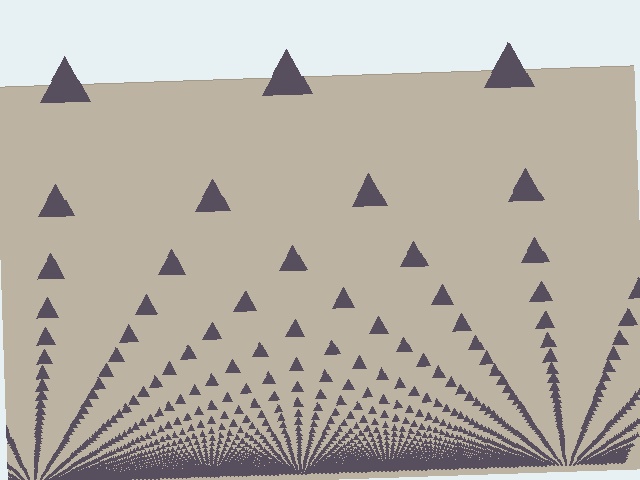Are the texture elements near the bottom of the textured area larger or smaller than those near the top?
Smaller. The gradient is inverted — elements near the bottom are smaller and denser.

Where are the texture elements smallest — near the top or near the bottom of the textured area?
Near the bottom.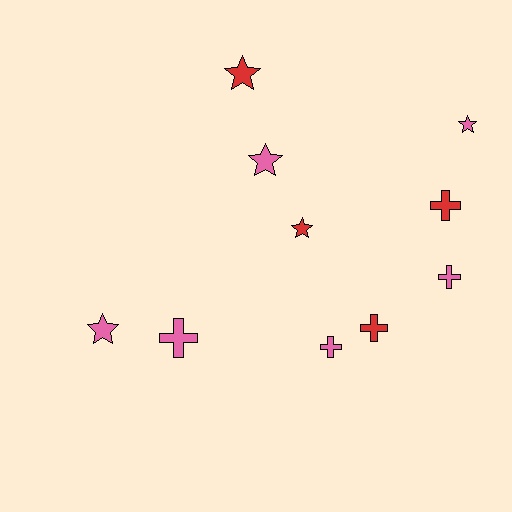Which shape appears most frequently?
Cross, with 5 objects.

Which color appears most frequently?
Pink, with 6 objects.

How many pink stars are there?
There are 3 pink stars.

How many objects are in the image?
There are 10 objects.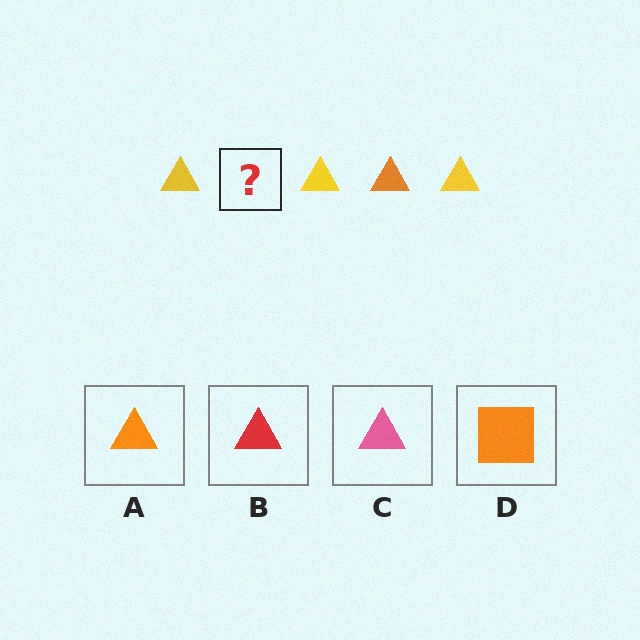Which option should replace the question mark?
Option A.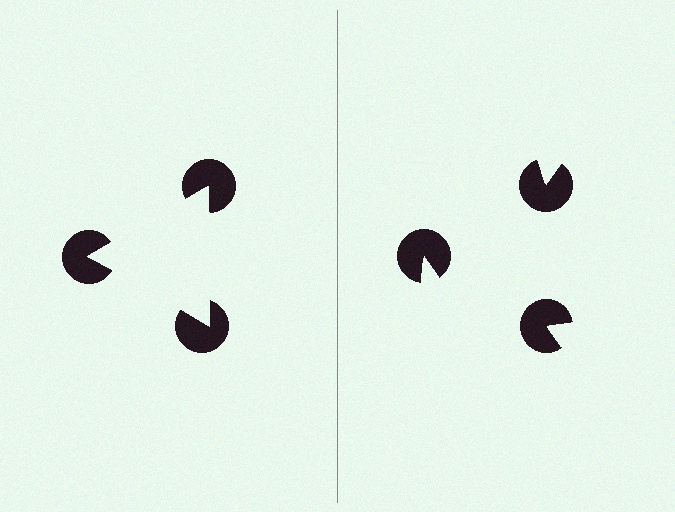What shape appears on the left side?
An illusory triangle.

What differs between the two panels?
The pac-man discs are positioned identically on both sides; only the wedge orientations differ. On the left they align to a triangle; on the right they are misaligned.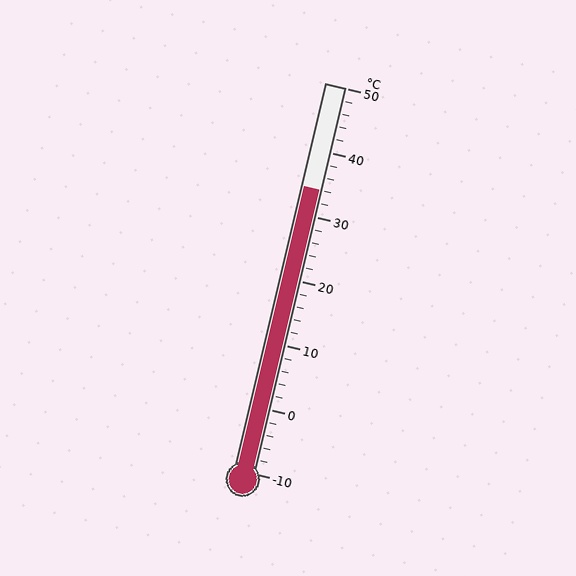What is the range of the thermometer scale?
The thermometer scale ranges from -10°C to 50°C.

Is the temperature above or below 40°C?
The temperature is below 40°C.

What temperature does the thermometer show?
The thermometer shows approximately 34°C.